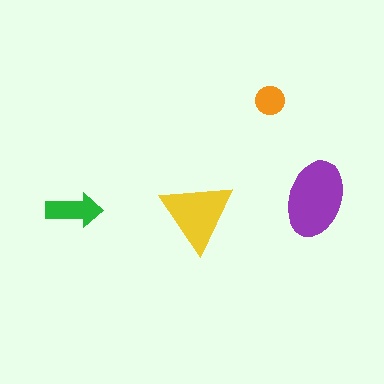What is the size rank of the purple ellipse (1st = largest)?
1st.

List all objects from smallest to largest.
The orange circle, the green arrow, the yellow triangle, the purple ellipse.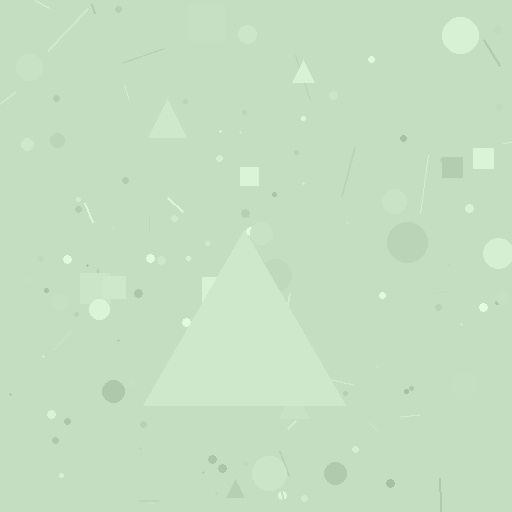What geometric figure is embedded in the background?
A triangle is embedded in the background.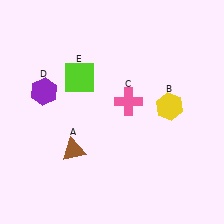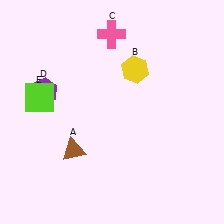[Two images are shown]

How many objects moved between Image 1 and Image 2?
3 objects moved between the two images.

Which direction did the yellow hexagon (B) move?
The yellow hexagon (B) moved up.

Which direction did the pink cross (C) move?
The pink cross (C) moved up.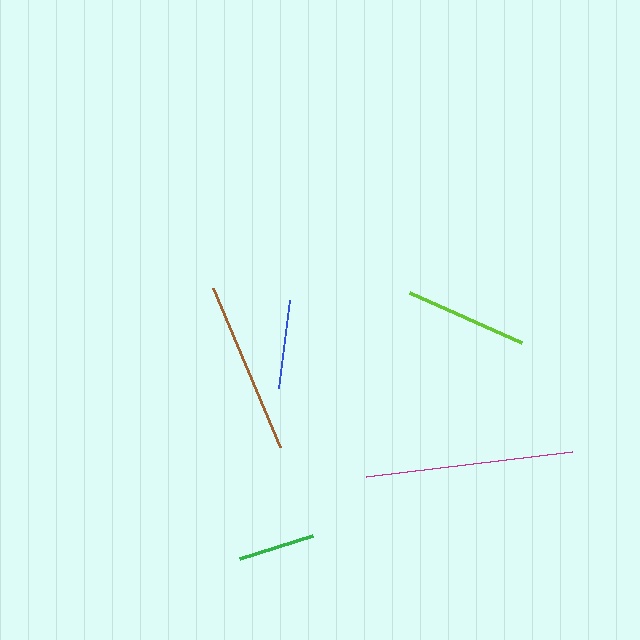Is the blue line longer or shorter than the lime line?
The lime line is longer than the blue line.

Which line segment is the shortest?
The green line is the shortest at approximately 77 pixels.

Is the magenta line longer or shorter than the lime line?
The magenta line is longer than the lime line.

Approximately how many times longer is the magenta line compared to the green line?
The magenta line is approximately 2.7 times the length of the green line.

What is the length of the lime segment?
The lime segment is approximately 123 pixels long.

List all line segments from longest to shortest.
From longest to shortest: magenta, brown, lime, blue, green.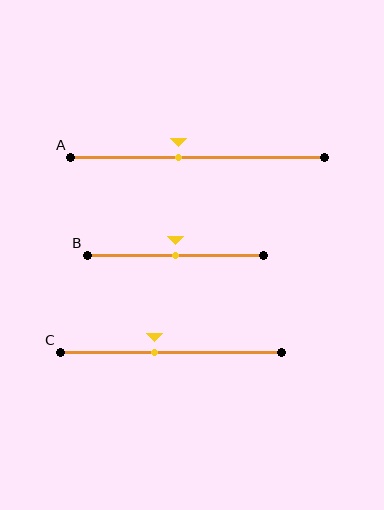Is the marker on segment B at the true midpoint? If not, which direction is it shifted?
Yes, the marker on segment B is at the true midpoint.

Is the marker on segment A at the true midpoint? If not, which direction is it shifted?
No, the marker on segment A is shifted to the left by about 7% of the segment length.